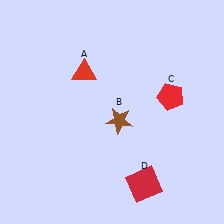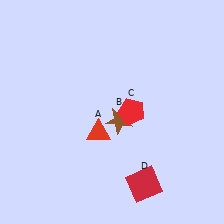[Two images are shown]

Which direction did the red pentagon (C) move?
The red pentagon (C) moved left.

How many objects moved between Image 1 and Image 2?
2 objects moved between the two images.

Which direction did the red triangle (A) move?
The red triangle (A) moved down.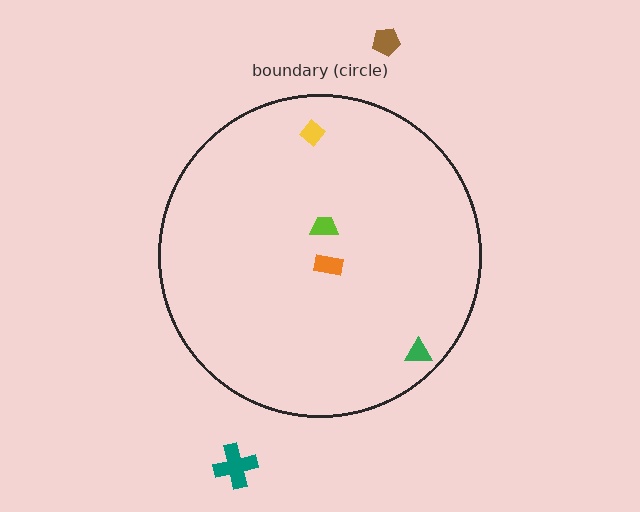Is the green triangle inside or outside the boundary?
Inside.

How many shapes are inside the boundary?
4 inside, 2 outside.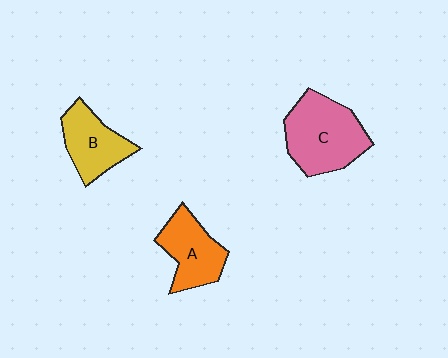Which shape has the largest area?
Shape C (pink).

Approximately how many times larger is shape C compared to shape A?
Approximately 1.4 times.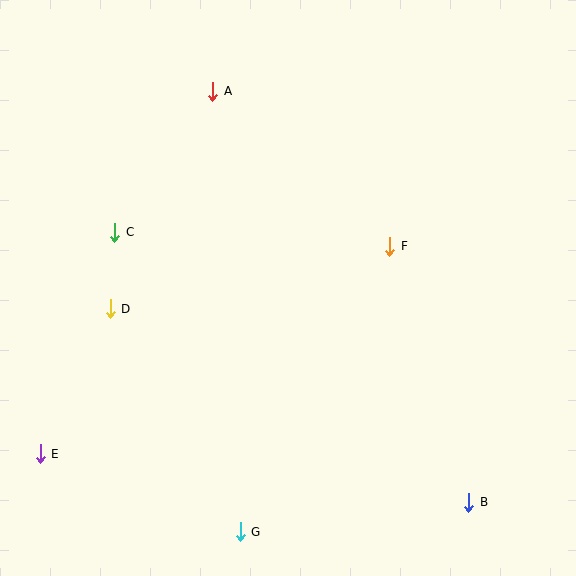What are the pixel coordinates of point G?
Point G is at (240, 532).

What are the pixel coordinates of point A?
Point A is at (213, 91).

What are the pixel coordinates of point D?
Point D is at (110, 309).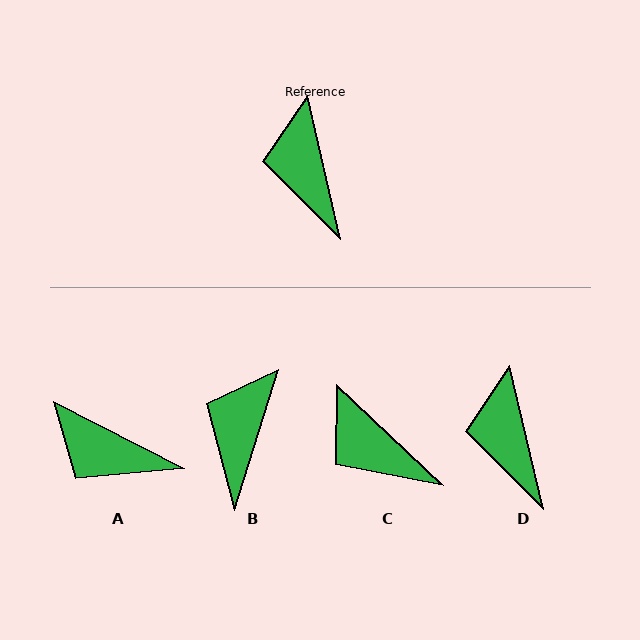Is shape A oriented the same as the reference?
No, it is off by about 50 degrees.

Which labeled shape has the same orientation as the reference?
D.